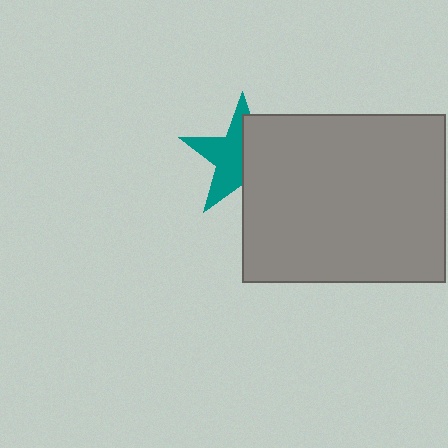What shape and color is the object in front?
The object in front is a gray rectangle.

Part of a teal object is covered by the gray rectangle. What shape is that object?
It is a star.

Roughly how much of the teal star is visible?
About half of it is visible (roughly 51%).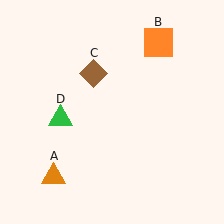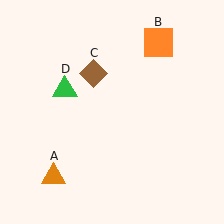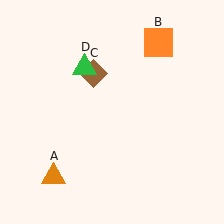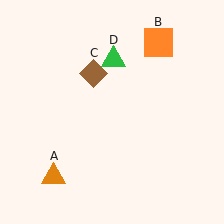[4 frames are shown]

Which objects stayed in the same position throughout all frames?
Orange triangle (object A) and orange square (object B) and brown diamond (object C) remained stationary.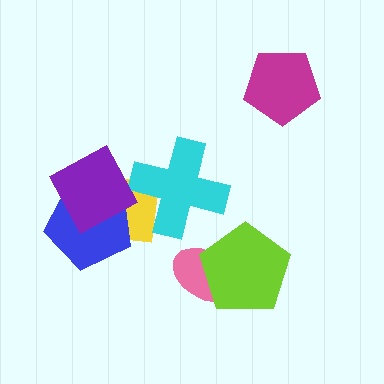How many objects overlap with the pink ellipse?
1 object overlaps with the pink ellipse.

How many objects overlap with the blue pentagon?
2 objects overlap with the blue pentagon.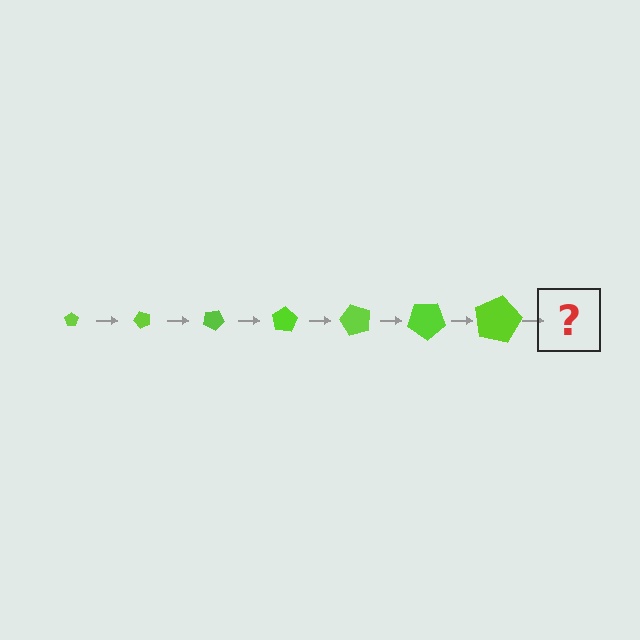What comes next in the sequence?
The next element should be a pentagon, larger than the previous one and rotated 350 degrees from the start.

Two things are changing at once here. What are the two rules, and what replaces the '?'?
The two rules are that the pentagon grows larger each step and it rotates 50 degrees each step. The '?' should be a pentagon, larger than the previous one and rotated 350 degrees from the start.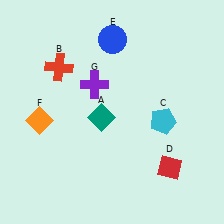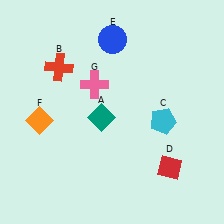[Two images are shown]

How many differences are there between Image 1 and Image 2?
There is 1 difference between the two images.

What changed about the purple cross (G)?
In Image 1, G is purple. In Image 2, it changed to pink.